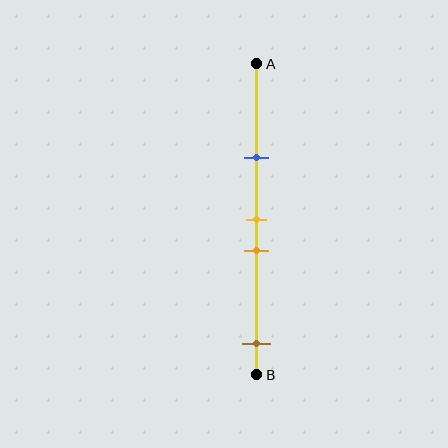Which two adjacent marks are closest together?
The yellow and orange marks are the closest adjacent pair.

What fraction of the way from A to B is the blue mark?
The blue mark is approximately 30% (0.3) of the way from A to B.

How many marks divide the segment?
There are 4 marks dividing the segment.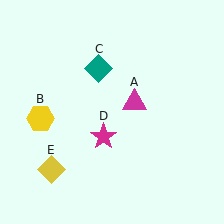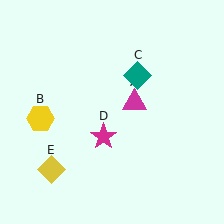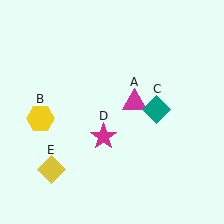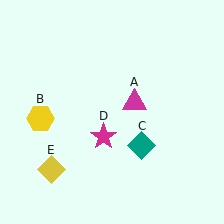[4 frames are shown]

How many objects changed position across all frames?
1 object changed position: teal diamond (object C).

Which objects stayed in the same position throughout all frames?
Magenta triangle (object A) and yellow hexagon (object B) and magenta star (object D) and yellow diamond (object E) remained stationary.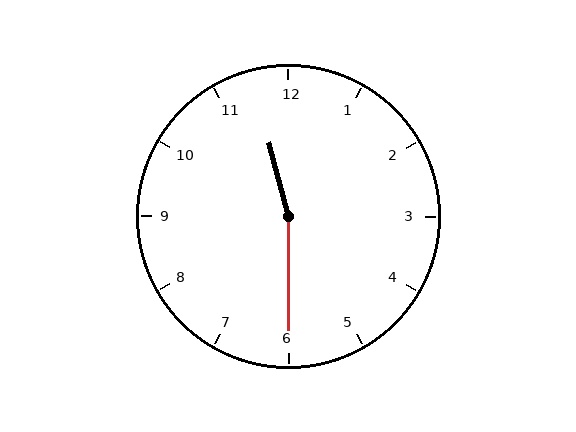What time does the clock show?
11:30.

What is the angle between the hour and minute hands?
Approximately 165 degrees.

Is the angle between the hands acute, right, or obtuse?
It is obtuse.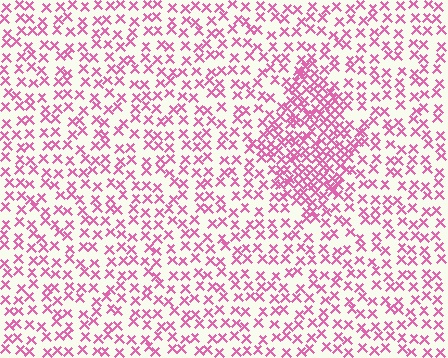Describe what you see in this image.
The image contains small pink elements arranged at two different densities. A diamond-shaped region is visible where the elements are more densely packed than the surrounding area.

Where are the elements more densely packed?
The elements are more densely packed inside the diamond boundary.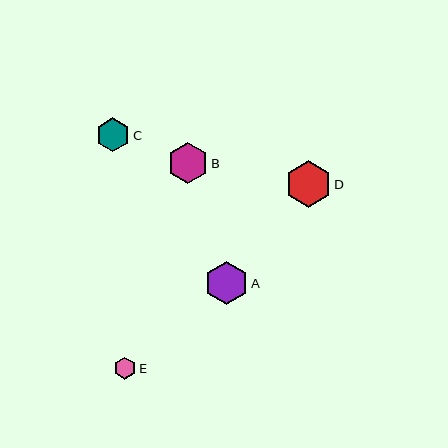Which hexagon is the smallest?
Hexagon E is the smallest with a size of approximately 22 pixels.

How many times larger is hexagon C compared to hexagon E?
Hexagon C is approximately 1.5 times the size of hexagon E.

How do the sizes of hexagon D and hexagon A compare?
Hexagon D and hexagon A are approximately the same size.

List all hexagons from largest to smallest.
From largest to smallest: D, A, B, C, E.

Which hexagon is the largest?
Hexagon D is the largest with a size of approximately 46 pixels.